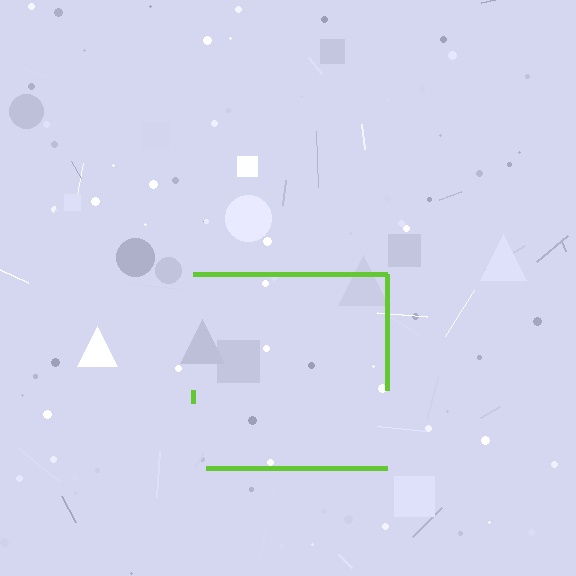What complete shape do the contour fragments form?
The contour fragments form a square.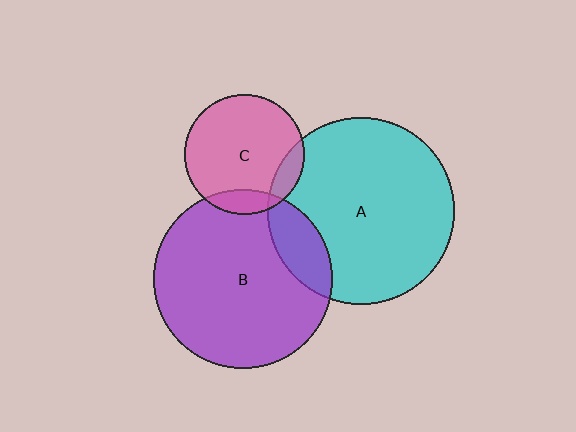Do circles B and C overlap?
Yes.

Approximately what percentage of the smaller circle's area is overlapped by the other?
Approximately 15%.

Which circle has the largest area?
Circle A (cyan).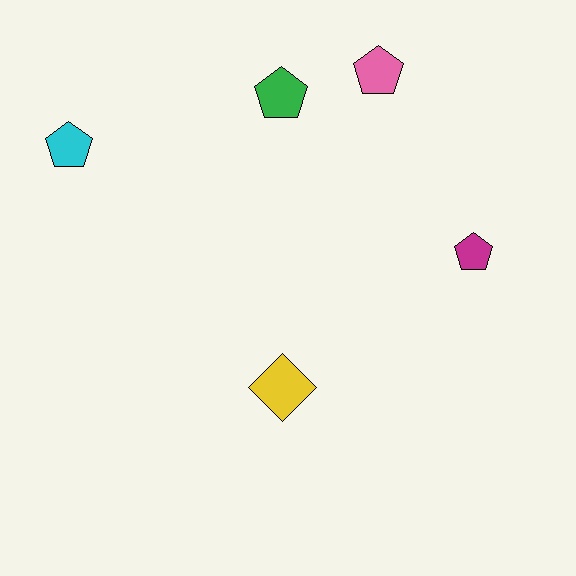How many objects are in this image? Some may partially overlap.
There are 5 objects.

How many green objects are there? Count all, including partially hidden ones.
There is 1 green object.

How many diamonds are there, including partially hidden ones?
There is 1 diamond.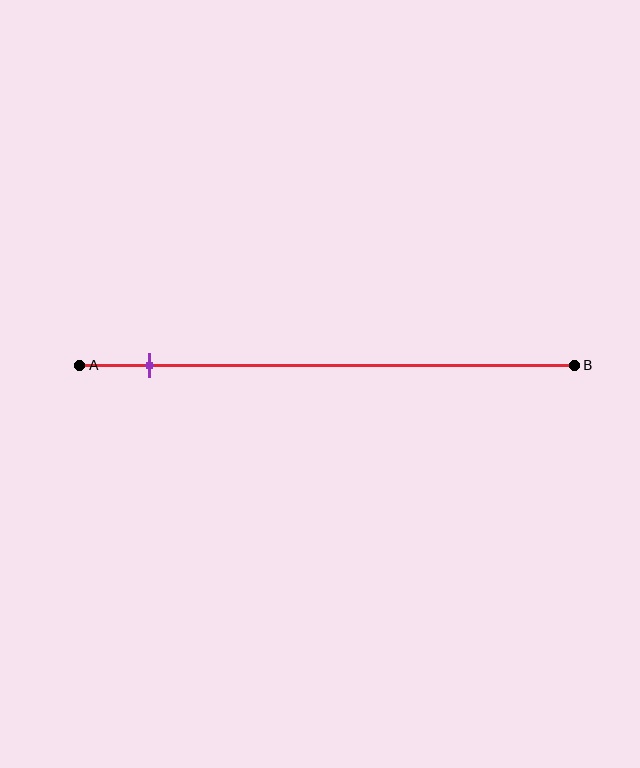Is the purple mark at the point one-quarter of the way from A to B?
No, the mark is at about 15% from A, not at the 25% one-quarter point.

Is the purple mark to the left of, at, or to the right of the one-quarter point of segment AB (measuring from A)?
The purple mark is to the left of the one-quarter point of segment AB.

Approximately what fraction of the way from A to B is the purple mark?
The purple mark is approximately 15% of the way from A to B.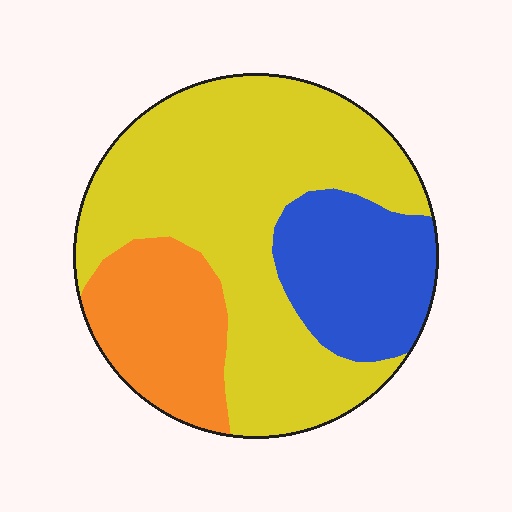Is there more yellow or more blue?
Yellow.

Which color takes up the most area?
Yellow, at roughly 60%.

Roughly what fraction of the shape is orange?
Orange takes up about one fifth (1/5) of the shape.